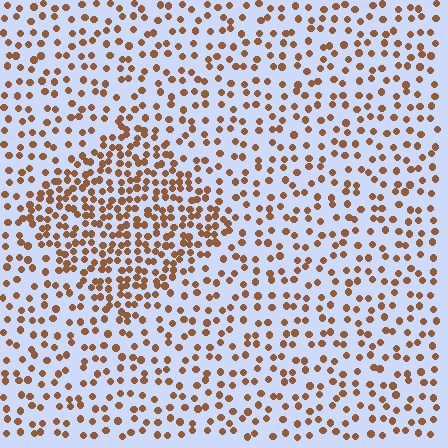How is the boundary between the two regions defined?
The boundary is defined by a change in element density (approximately 2.0x ratio). All elements are the same color, size, and shape.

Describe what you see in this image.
The image contains small brown elements arranged at two different densities. A diamond-shaped region is visible where the elements are more densely packed than the surrounding area.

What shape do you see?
I see a diamond.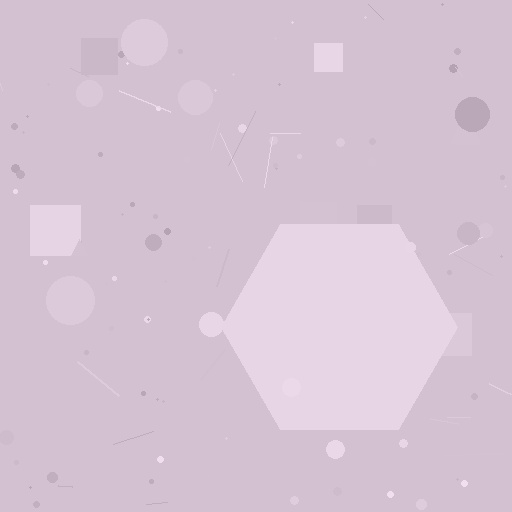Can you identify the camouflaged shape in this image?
The camouflaged shape is a hexagon.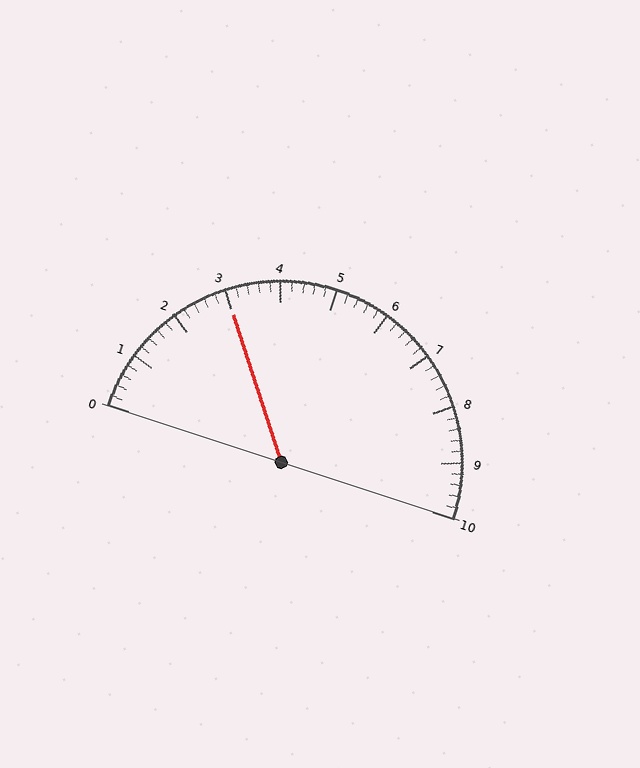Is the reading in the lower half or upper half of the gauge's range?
The reading is in the lower half of the range (0 to 10).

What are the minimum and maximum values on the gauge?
The gauge ranges from 0 to 10.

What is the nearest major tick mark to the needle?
The nearest major tick mark is 3.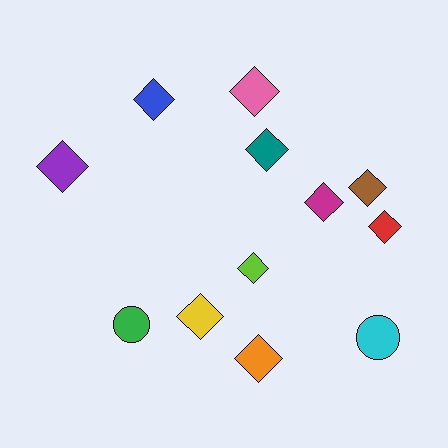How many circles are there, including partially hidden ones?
There are 2 circles.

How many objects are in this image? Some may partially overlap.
There are 12 objects.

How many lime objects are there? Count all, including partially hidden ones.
There is 1 lime object.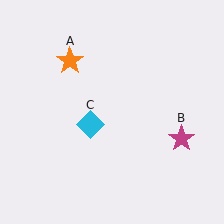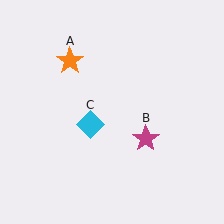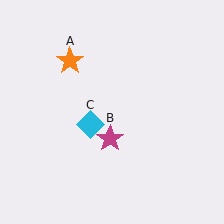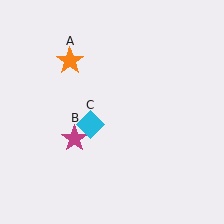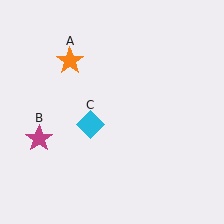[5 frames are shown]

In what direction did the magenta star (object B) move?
The magenta star (object B) moved left.